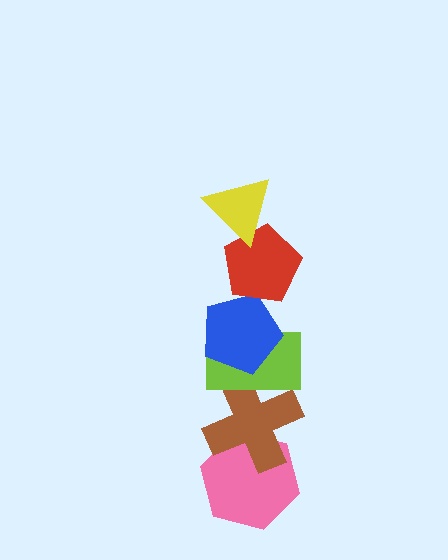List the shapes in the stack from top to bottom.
From top to bottom: the yellow triangle, the red pentagon, the blue pentagon, the lime rectangle, the brown cross, the pink hexagon.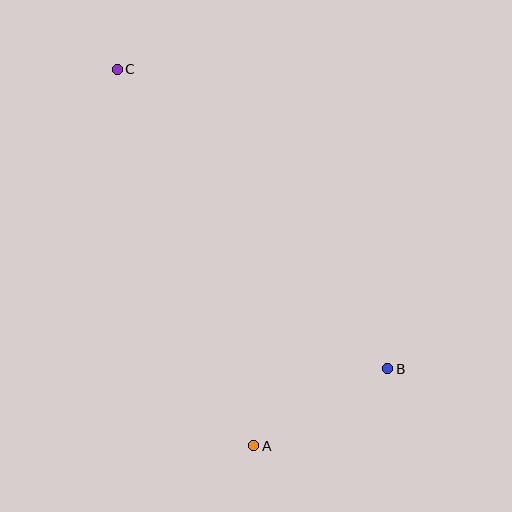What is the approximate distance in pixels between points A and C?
The distance between A and C is approximately 401 pixels.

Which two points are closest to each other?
Points A and B are closest to each other.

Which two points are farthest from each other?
Points B and C are farthest from each other.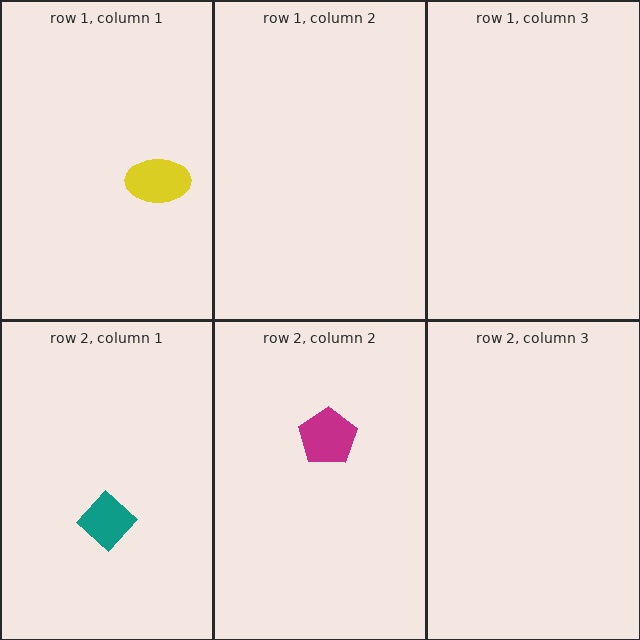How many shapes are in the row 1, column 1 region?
1.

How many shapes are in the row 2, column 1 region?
1.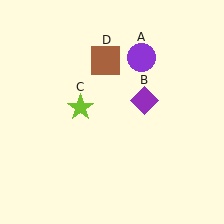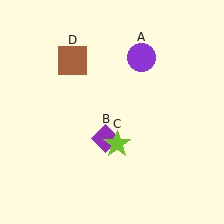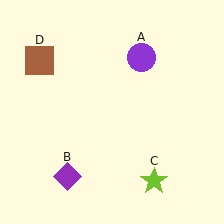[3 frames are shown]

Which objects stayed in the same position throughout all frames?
Purple circle (object A) remained stationary.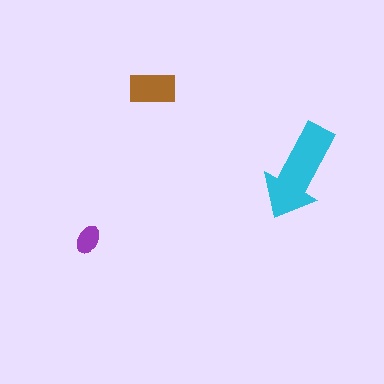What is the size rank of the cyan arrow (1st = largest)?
1st.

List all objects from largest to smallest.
The cyan arrow, the brown rectangle, the purple ellipse.